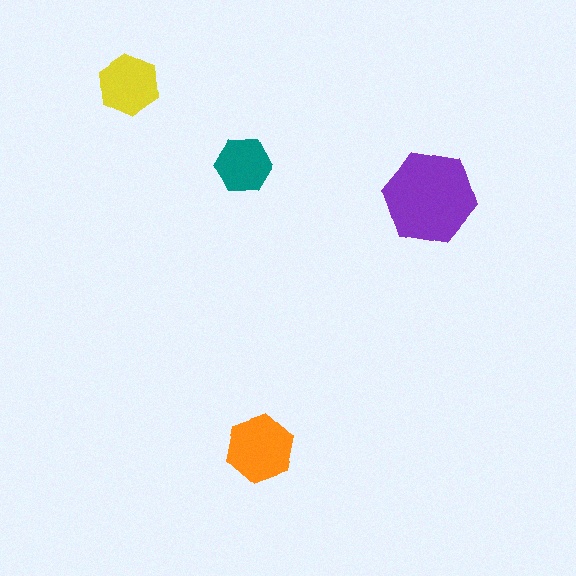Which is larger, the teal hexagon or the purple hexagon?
The purple one.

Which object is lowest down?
The orange hexagon is bottommost.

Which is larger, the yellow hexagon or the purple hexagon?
The purple one.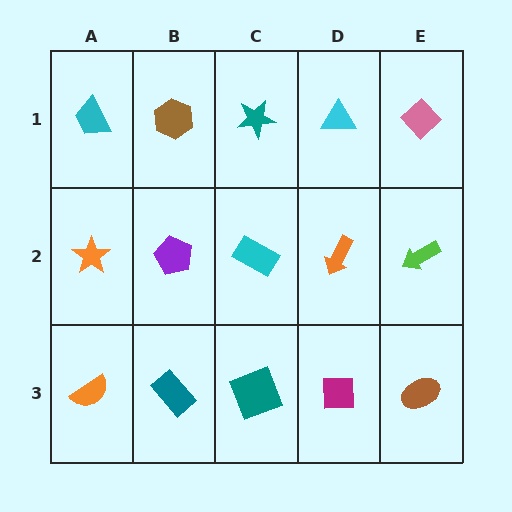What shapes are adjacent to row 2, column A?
A cyan trapezoid (row 1, column A), an orange semicircle (row 3, column A), a purple pentagon (row 2, column B).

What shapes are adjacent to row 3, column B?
A purple pentagon (row 2, column B), an orange semicircle (row 3, column A), a teal square (row 3, column C).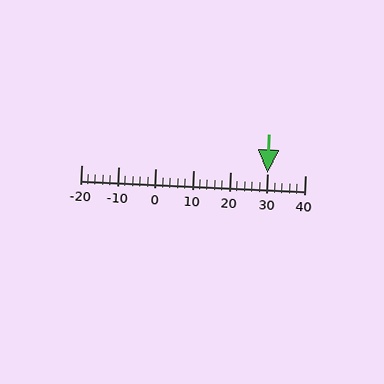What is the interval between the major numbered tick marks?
The major tick marks are spaced 10 units apart.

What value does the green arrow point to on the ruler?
The green arrow points to approximately 30.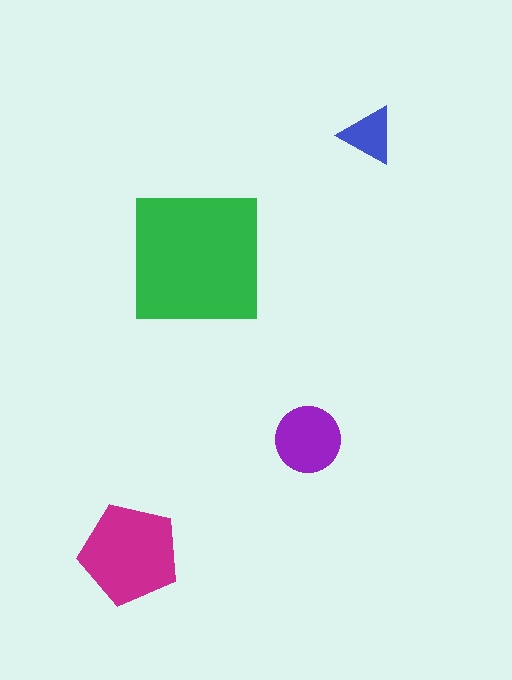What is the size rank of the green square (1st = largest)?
1st.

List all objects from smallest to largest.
The blue triangle, the purple circle, the magenta pentagon, the green square.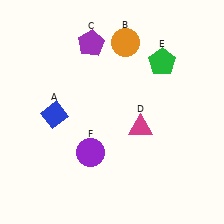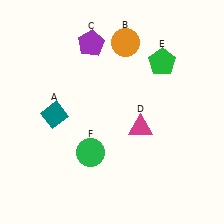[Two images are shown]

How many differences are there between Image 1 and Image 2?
There are 2 differences between the two images.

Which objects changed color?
A changed from blue to teal. F changed from purple to green.